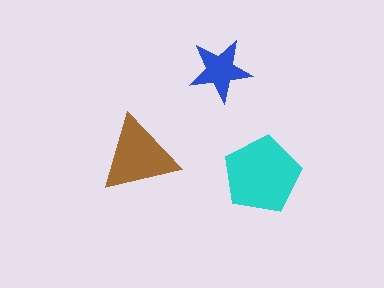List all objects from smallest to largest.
The blue star, the brown triangle, the cyan pentagon.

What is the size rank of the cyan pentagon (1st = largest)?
1st.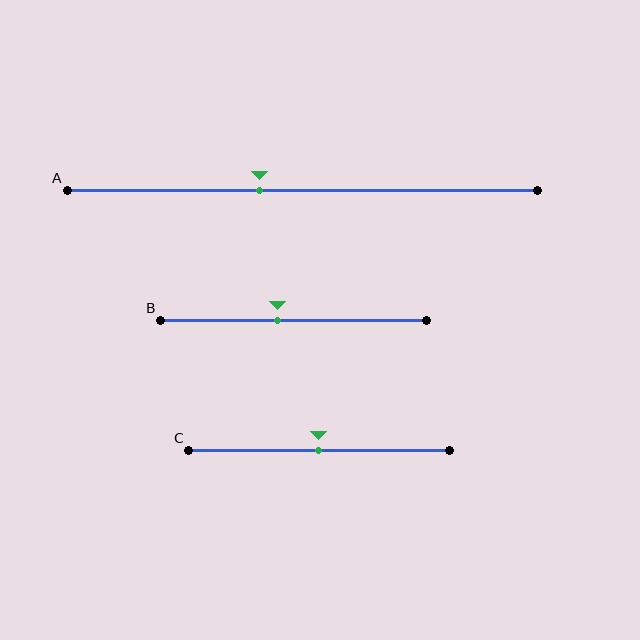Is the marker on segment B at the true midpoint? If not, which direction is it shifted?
No, the marker on segment B is shifted to the left by about 6% of the segment length.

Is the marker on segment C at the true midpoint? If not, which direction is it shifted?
Yes, the marker on segment C is at the true midpoint.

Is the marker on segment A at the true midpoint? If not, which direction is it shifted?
No, the marker on segment A is shifted to the left by about 9% of the segment length.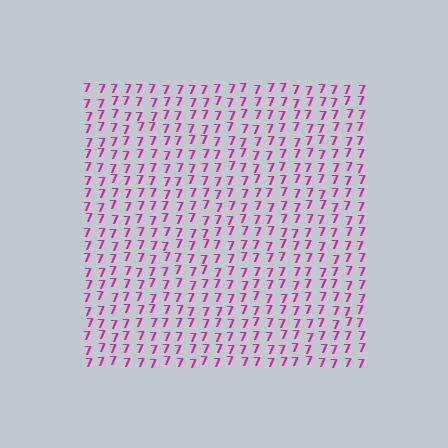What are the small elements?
The small elements are digit 7's.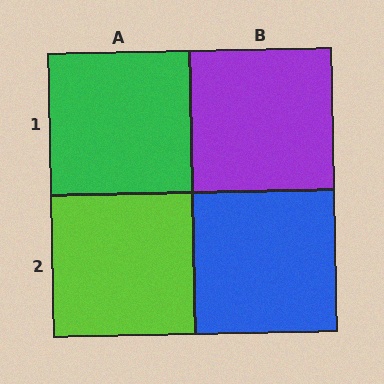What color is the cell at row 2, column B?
Blue.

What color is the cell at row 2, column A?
Lime.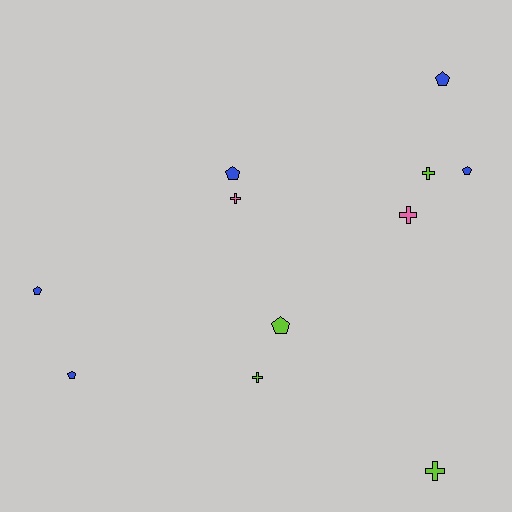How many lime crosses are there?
There are 3 lime crosses.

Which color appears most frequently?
Blue, with 5 objects.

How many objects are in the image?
There are 11 objects.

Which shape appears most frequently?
Pentagon, with 6 objects.